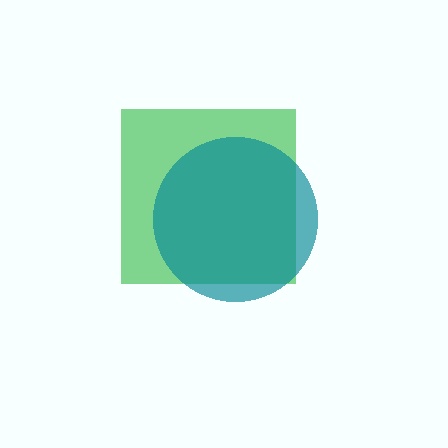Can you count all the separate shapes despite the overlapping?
Yes, there are 2 separate shapes.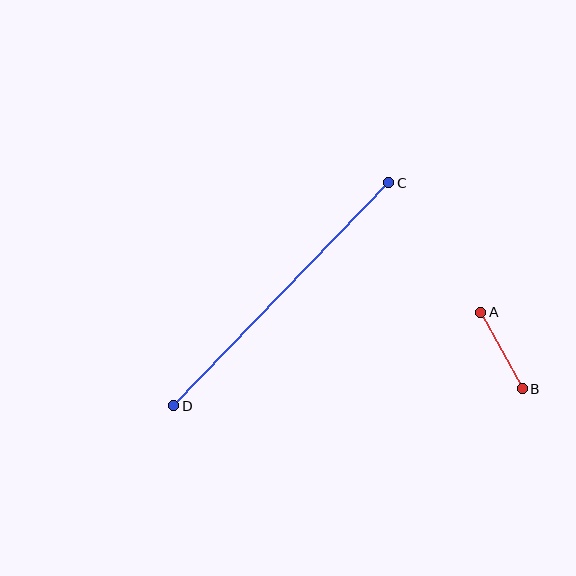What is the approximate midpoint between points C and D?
The midpoint is at approximately (281, 294) pixels.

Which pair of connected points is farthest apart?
Points C and D are farthest apart.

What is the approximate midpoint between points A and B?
The midpoint is at approximately (501, 350) pixels.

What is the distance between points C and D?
The distance is approximately 310 pixels.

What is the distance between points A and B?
The distance is approximately 87 pixels.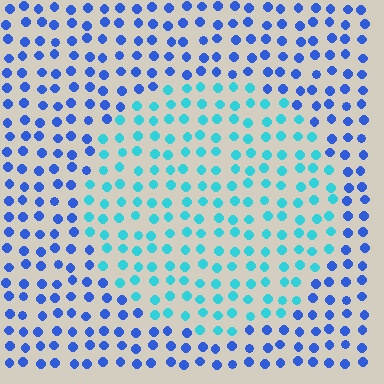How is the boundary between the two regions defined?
The boundary is defined purely by a slight shift in hue (about 42 degrees). Spacing, size, and orientation are identical on both sides.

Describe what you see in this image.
The image is filled with small blue elements in a uniform arrangement. A circle-shaped region is visible where the elements are tinted to a slightly different hue, forming a subtle color boundary.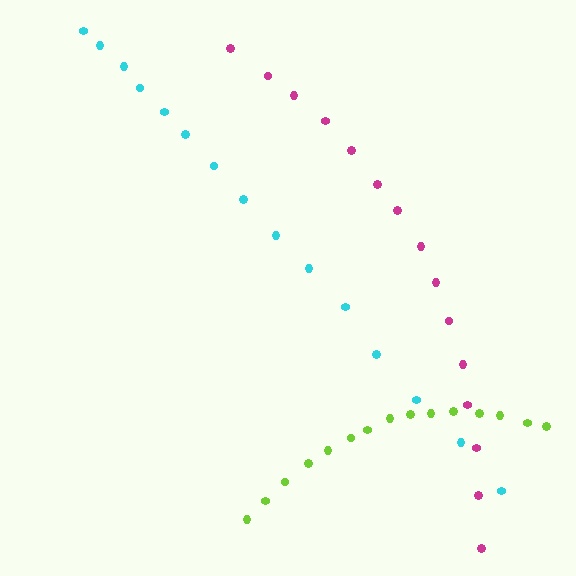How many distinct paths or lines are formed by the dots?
There are 3 distinct paths.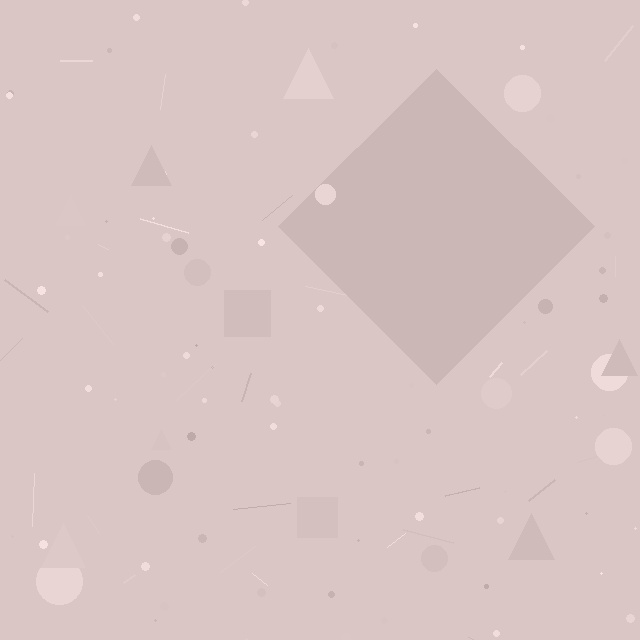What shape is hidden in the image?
A diamond is hidden in the image.